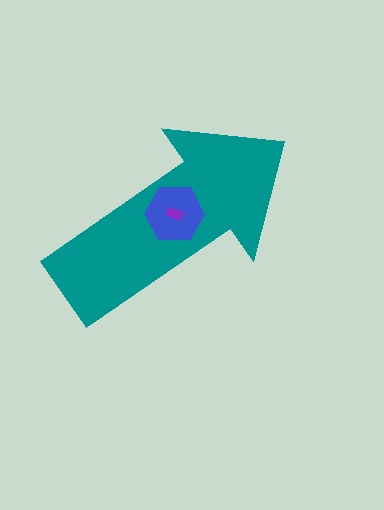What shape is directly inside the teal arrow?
The blue hexagon.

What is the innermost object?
The purple rectangle.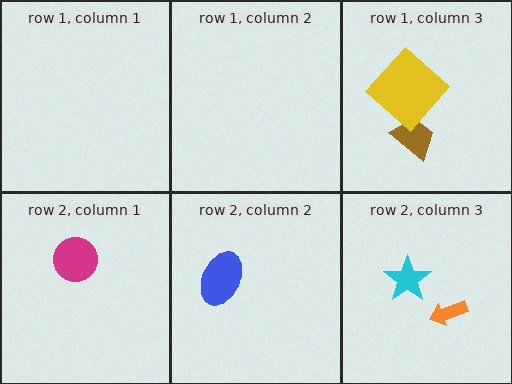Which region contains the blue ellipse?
The row 2, column 2 region.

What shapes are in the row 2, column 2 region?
The blue ellipse.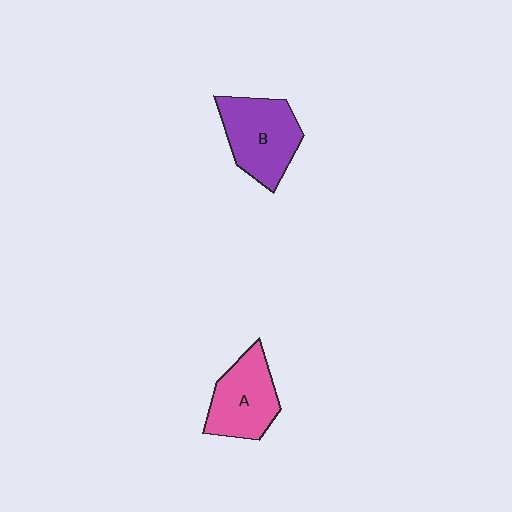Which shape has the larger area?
Shape B (purple).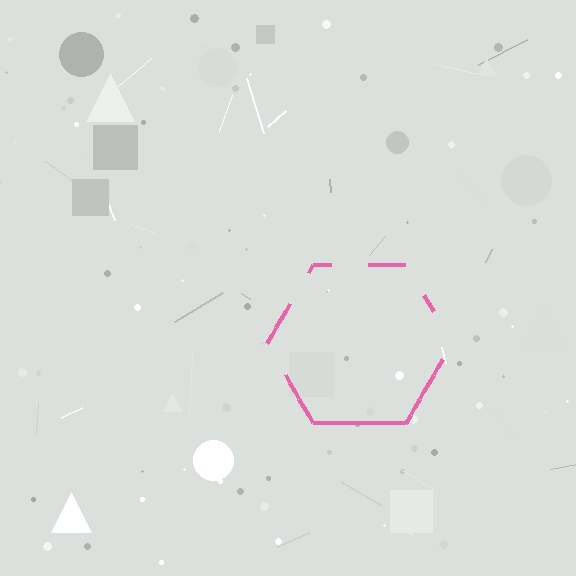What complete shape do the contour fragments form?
The contour fragments form a hexagon.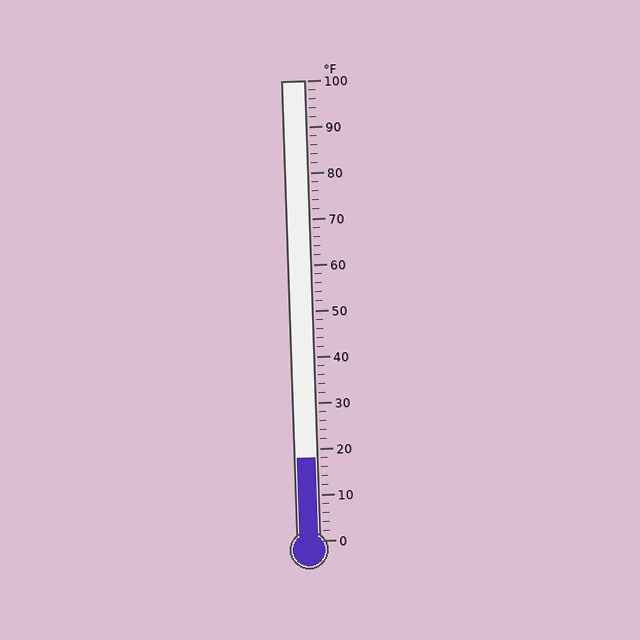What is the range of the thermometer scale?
The thermometer scale ranges from 0°F to 100°F.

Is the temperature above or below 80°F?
The temperature is below 80°F.